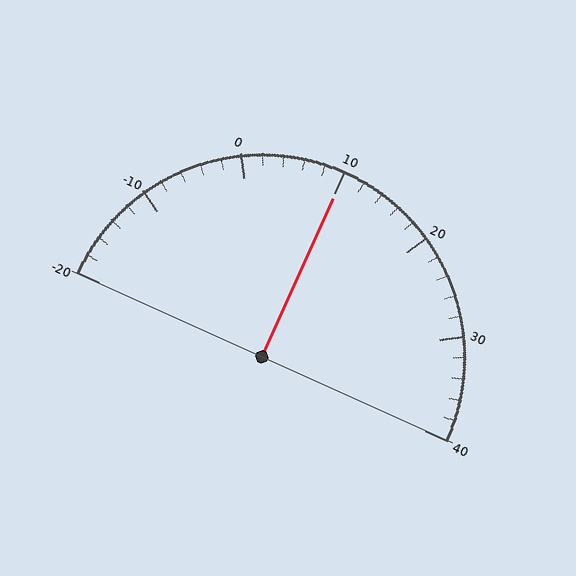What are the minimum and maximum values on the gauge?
The gauge ranges from -20 to 40.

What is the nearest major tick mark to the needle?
The nearest major tick mark is 10.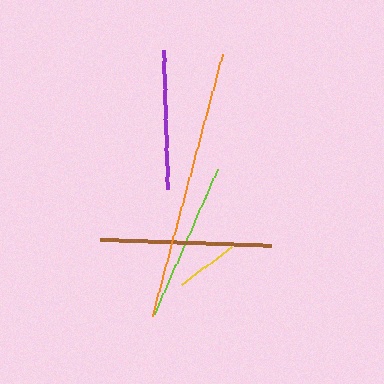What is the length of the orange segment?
The orange segment is approximately 271 pixels long.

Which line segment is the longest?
The orange line is the longest at approximately 271 pixels.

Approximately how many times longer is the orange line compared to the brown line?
The orange line is approximately 1.6 times the length of the brown line.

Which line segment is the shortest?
The yellow line is the shortest at approximately 63 pixels.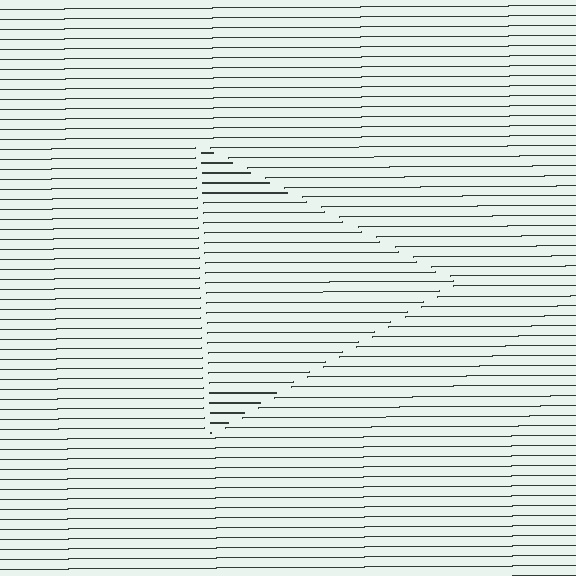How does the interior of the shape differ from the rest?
The interior of the shape contains the same grating, shifted by half a period — the contour is defined by the phase discontinuity where line-ends from the inner and outer gratings abut.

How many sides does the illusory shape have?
3 sides — the line-ends trace a triangle.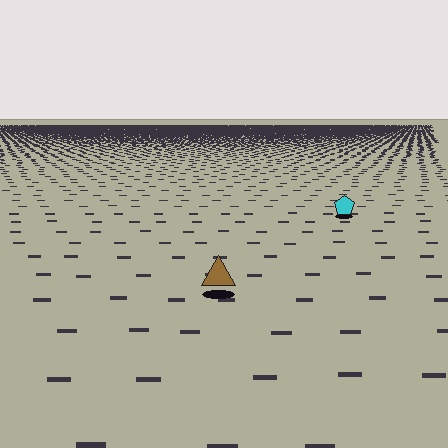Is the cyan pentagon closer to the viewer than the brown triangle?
No. The brown triangle is closer — you can tell from the texture gradient: the ground texture is coarser near it.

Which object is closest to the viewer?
The brown triangle is closest. The texture marks near it are larger and more spread out.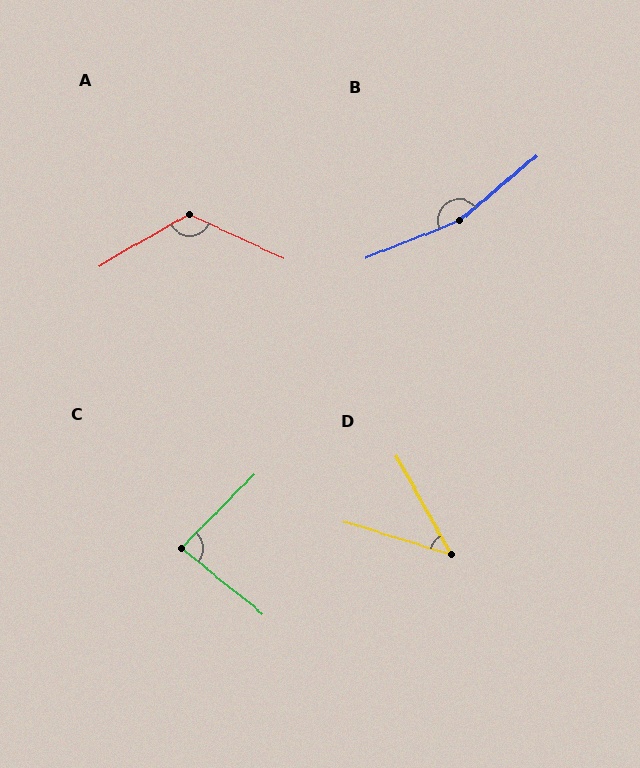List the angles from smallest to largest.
D (43°), C (84°), A (125°), B (162°).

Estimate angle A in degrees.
Approximately 125 degrees.